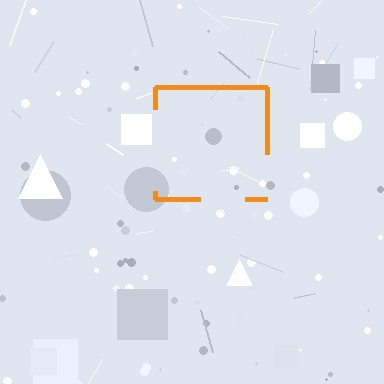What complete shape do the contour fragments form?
The contour fragments form a square.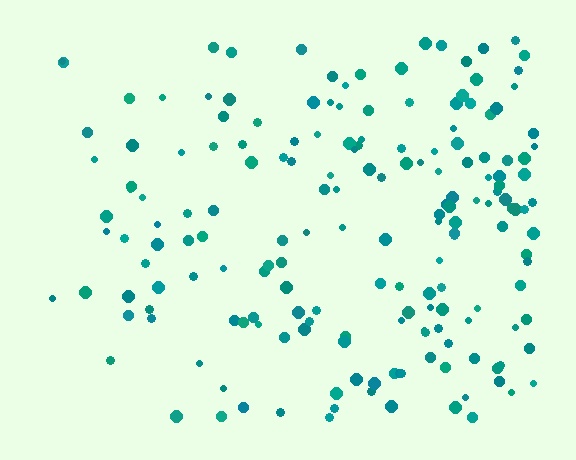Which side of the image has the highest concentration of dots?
The right.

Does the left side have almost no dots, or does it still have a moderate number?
Still a moderate number, just noticeably fewer than the right.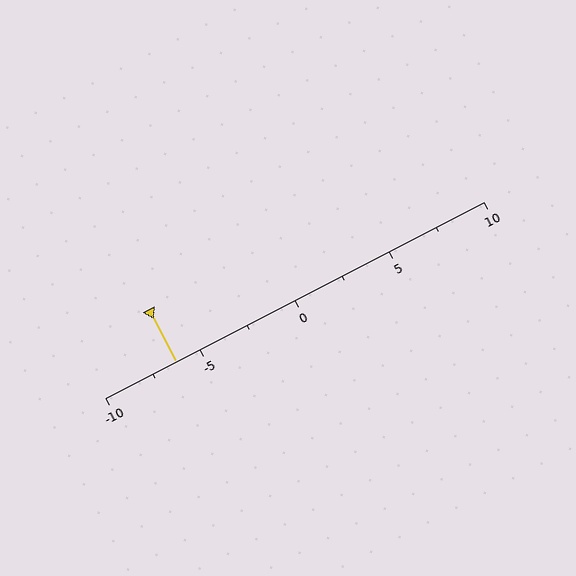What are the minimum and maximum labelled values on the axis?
The axis runs from -10 to 10.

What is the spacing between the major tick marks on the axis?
The major ticks are spaced 5 apart.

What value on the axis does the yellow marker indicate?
The marker indicates approximately -6.2.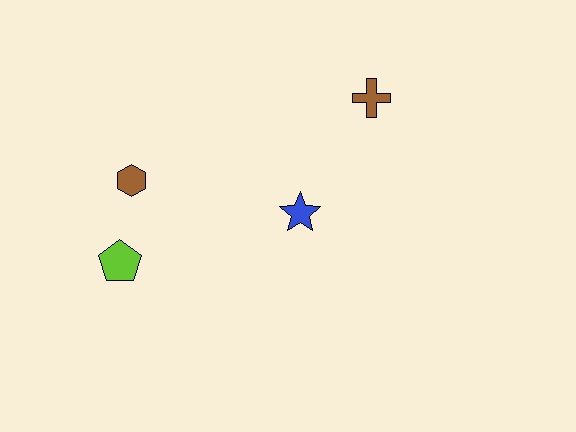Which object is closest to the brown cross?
The blue star is closest to the brown cross.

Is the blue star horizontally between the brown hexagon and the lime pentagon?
No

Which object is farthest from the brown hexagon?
The brown cross is farthest from the brown hexagon.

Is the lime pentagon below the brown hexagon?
Yes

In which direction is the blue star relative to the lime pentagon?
The blue star is to the right of the lime pentagon.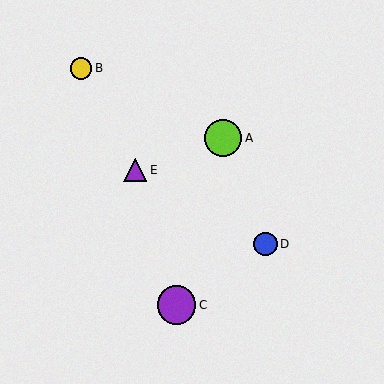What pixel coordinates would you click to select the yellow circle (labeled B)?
Click at (81, 68) to select the yellow circle B.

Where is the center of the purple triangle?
The center of the purple triangle is at (135, 170).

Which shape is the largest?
The purple circle (labeled C) is the largest.